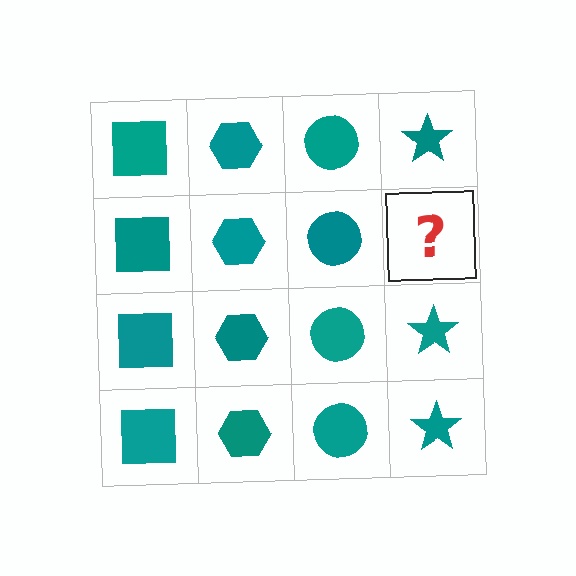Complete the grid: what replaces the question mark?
The question mark should be replaced with a teal star.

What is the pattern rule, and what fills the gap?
The rule is that each column has a consistent shape. The gap should be filled with a teal star.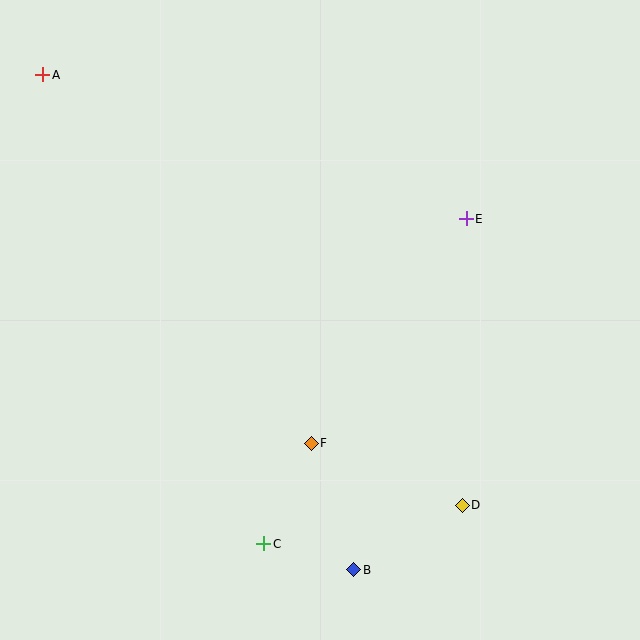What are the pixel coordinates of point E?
Point E is at (466, 219).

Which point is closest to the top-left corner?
Point A is closest to the top-left corner.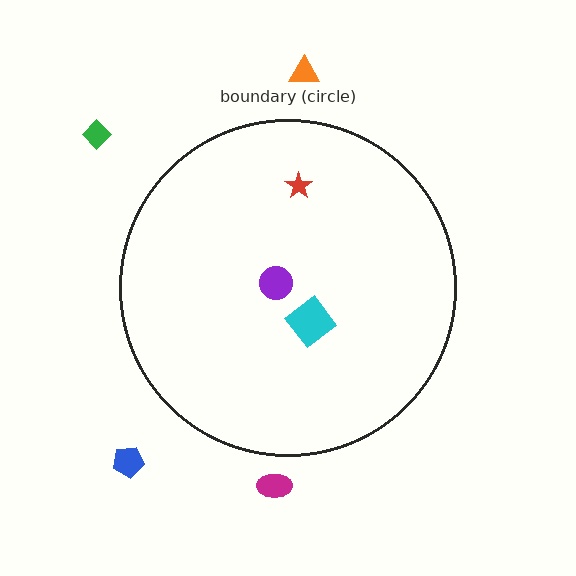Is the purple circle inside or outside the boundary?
Inside.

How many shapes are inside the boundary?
3 inside, 4 outside.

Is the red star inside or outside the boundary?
Inside.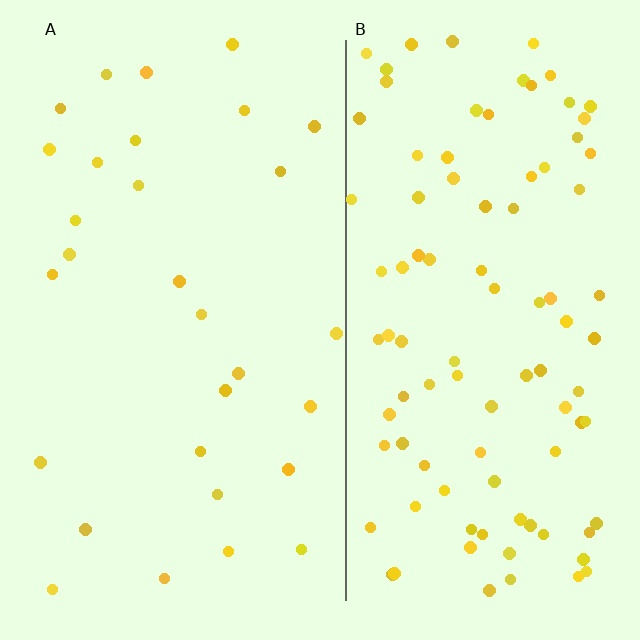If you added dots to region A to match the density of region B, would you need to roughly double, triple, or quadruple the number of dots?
Approximately triple.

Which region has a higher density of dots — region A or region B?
B (the right).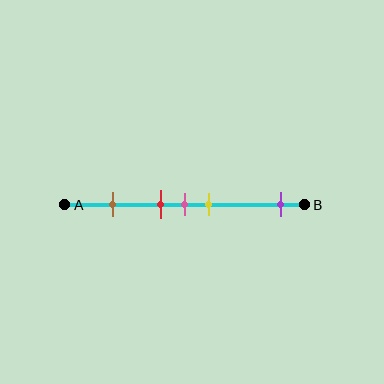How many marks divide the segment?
There are 5 marks dividing the segment.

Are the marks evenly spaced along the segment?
No, the marks are not evenly spaced.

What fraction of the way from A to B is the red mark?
The red mark is approximately 40% (0.4) of the way from A to B.